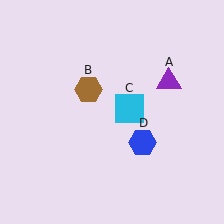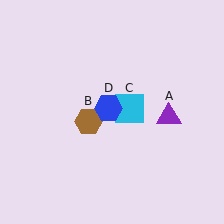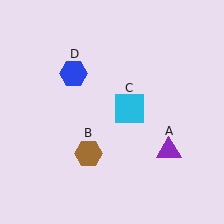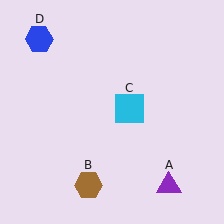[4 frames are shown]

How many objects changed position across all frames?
3 objects changed position: purple triangle (object A), brown hexagon (object B), blue hexagon (object D).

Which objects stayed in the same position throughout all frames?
Cyan square (object C) remained stationary.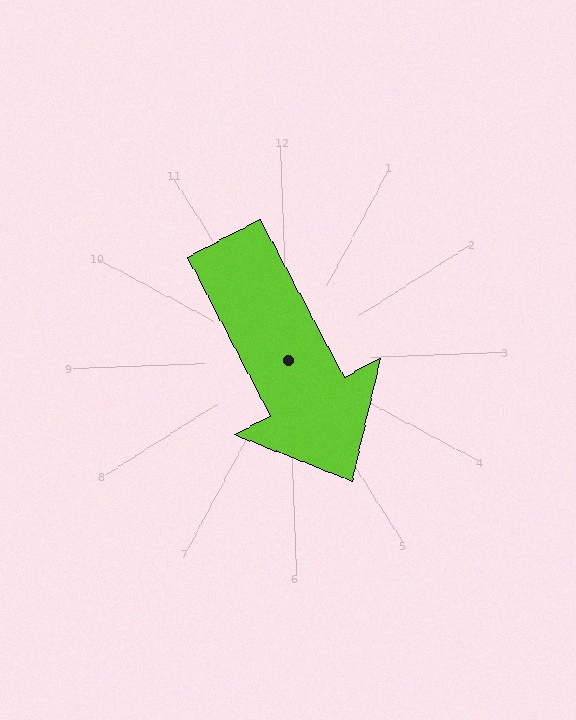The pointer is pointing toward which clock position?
Roughly 5 o'clock.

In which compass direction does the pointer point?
Southeast.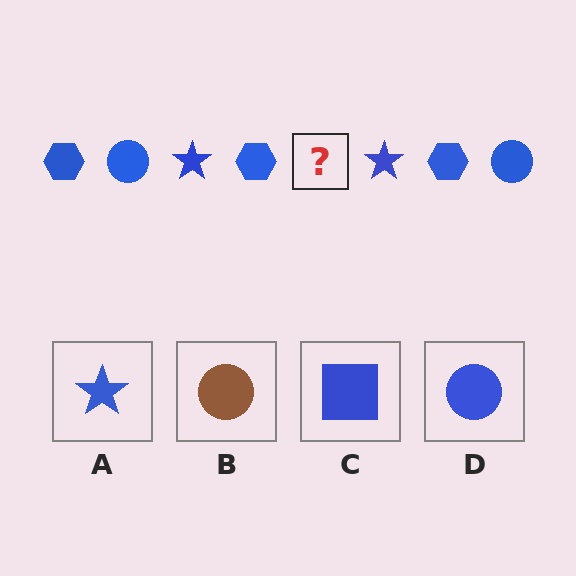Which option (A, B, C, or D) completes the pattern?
D.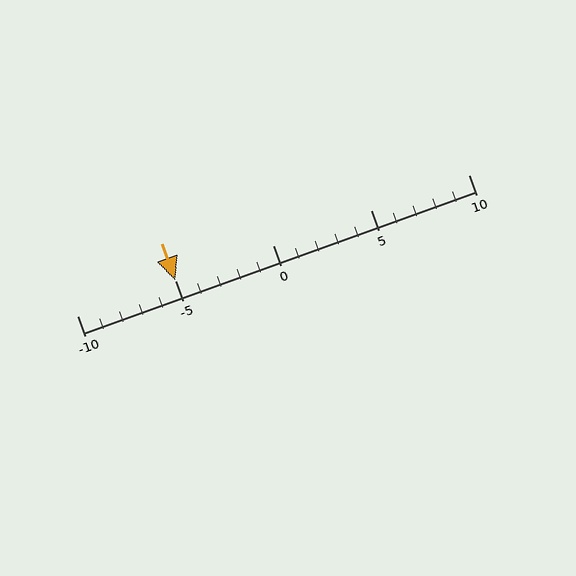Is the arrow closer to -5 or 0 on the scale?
The arrow is closer to -5.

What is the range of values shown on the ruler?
The ruler shows values from -10 to 10.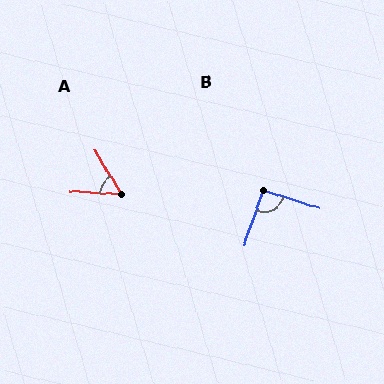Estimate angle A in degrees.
Approximately 55 degrees.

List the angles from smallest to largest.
A (55°), B (91°).